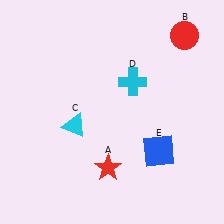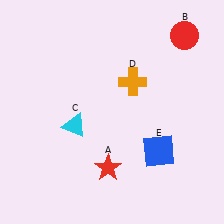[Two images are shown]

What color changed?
The cross (D) changed from cyan in Image 1 to orange in Image 2.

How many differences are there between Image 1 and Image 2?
There is 1 difference between the two images.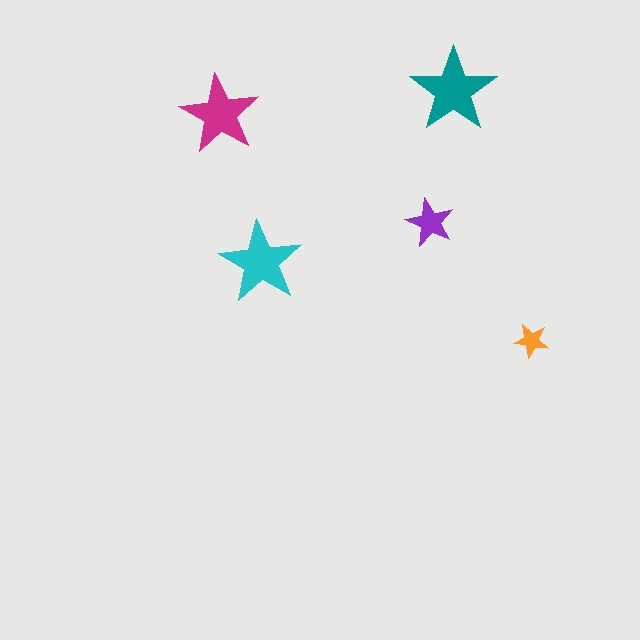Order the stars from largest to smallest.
the teal one, the cyan one, the magenta one, the purple one, the orange one.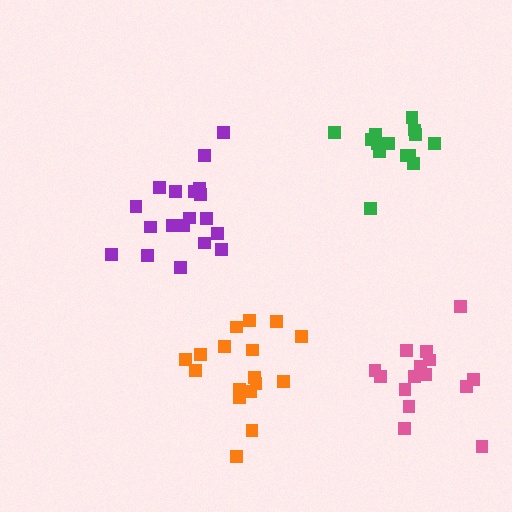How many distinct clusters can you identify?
There are 4 distinct clusters.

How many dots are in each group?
Group 1: 14 dots, Group 2: 19 dots, Group 3: 17 dots, Group 4: 15 dots (65 total).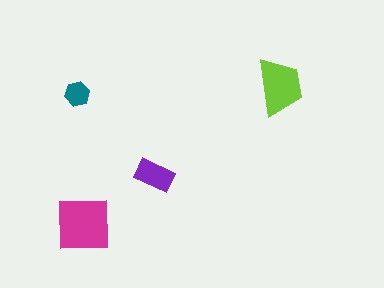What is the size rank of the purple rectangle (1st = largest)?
3rd.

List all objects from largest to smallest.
The magenta square, the lime trapezoid, the purple rectangle, the teal hexagon.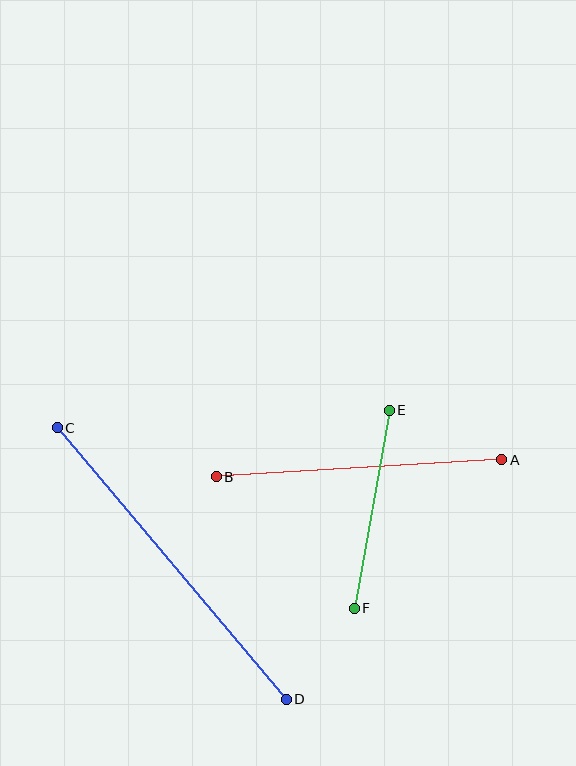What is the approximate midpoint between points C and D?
The midpoint is at approximately (172, 564) pixels.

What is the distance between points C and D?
The distance is approximately 355 pixels.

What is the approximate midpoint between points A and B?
The midpoint is at approximately (359, 468) pixels.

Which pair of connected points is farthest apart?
Points C and D are farthest apart.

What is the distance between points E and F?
The distance is approximately 201 pixels.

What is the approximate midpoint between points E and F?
The midpoint is at approximately (372, 509) pixels.